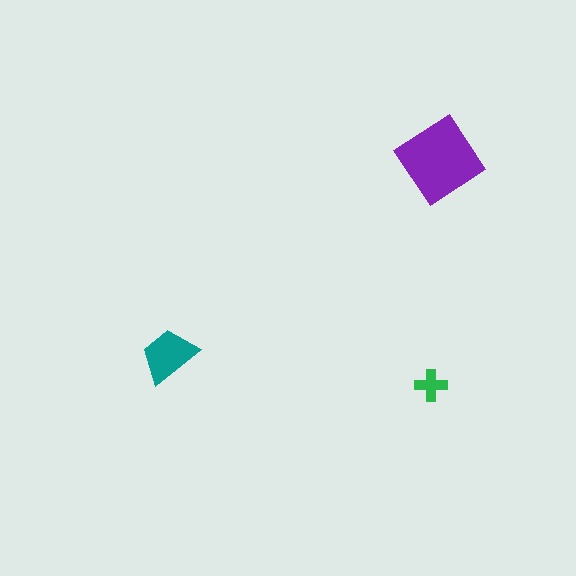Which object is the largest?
The purple diamond.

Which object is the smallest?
The green cross.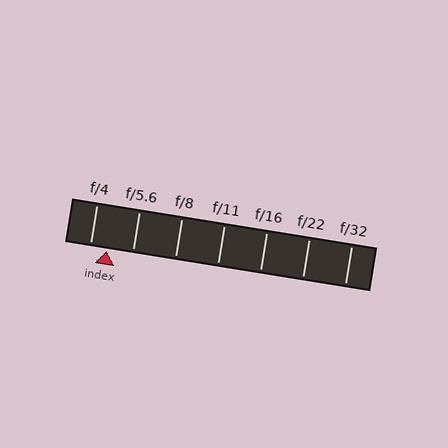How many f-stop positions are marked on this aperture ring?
There are 7 f-stop positions marked.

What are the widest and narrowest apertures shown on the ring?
The widest aperture shown is f/4 and the narrowest is f/32.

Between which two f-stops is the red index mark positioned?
The index mark is between f/4 and f/5.6.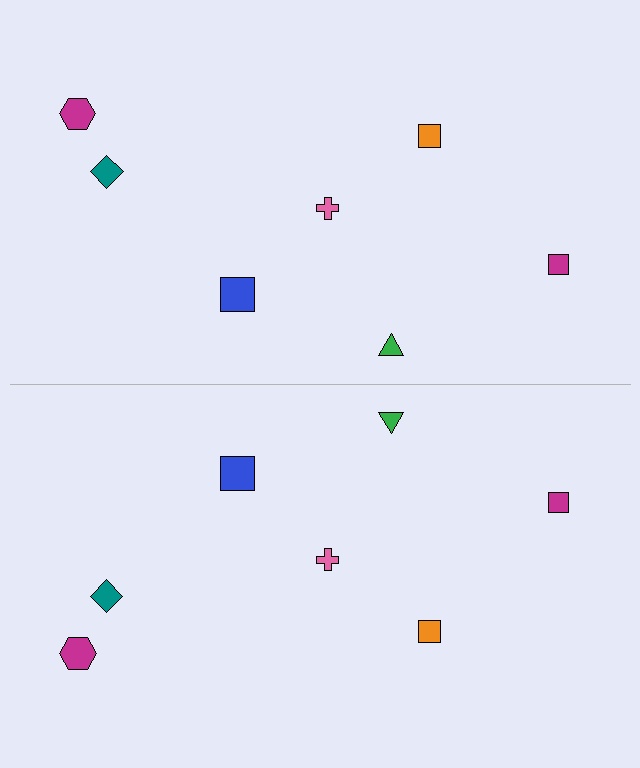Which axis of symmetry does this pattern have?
The pattern has a horizontal axis of symmetry running through the center of the image.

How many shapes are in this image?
There are 14 shapes in this image.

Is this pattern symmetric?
Yes, this pattern has bilateral (reflection) symmetry.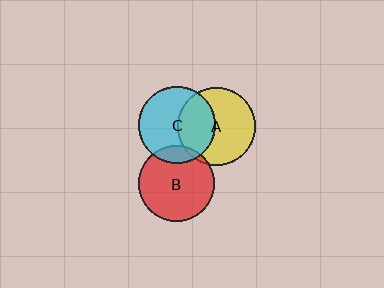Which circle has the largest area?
Circle A (yellow).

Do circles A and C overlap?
Yes.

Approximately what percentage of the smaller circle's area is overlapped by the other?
Approximately 40%.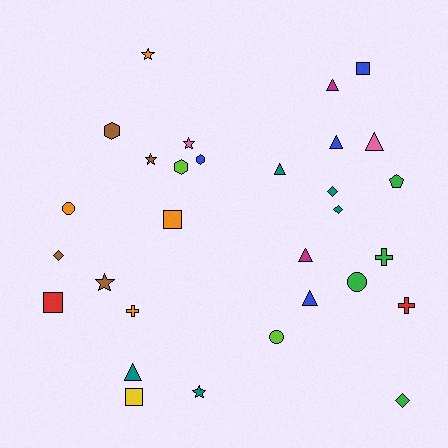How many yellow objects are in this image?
There is 1 yellow object.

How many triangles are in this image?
There are 7 triangles.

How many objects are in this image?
There are 30 objects.